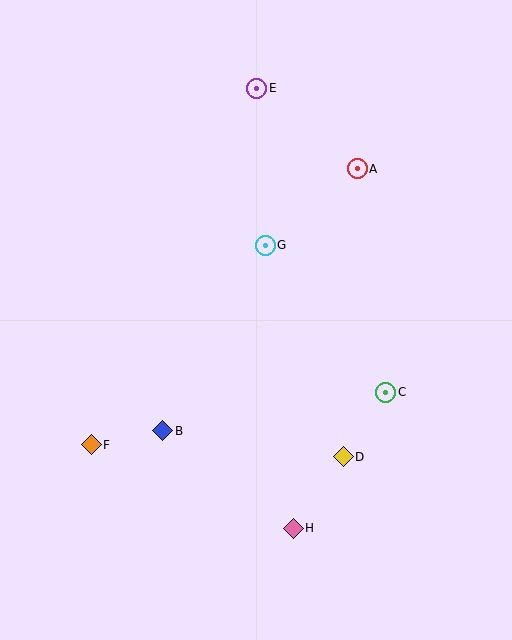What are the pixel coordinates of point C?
Point C is at (386, 392).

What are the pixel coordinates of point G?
Point G is at (265, 245).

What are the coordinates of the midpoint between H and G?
The midpoint between H and G is at (279, 387).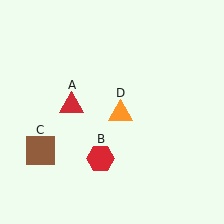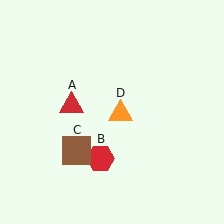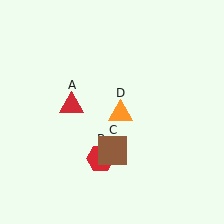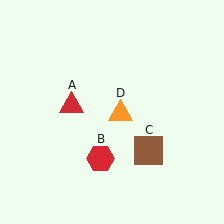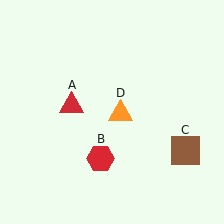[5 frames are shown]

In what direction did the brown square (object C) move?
The brown square (object C) moved right.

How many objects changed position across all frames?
1 object changed position: brown square (object C).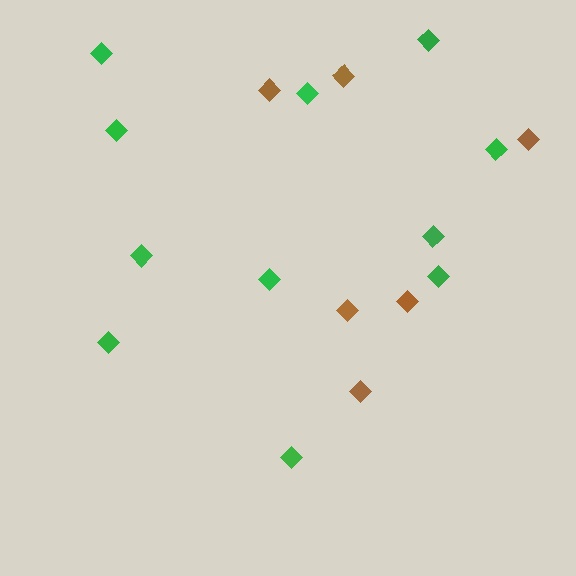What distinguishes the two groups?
There are 2 groups: one group of brown diamonds (6) and one group of green diamonds (11).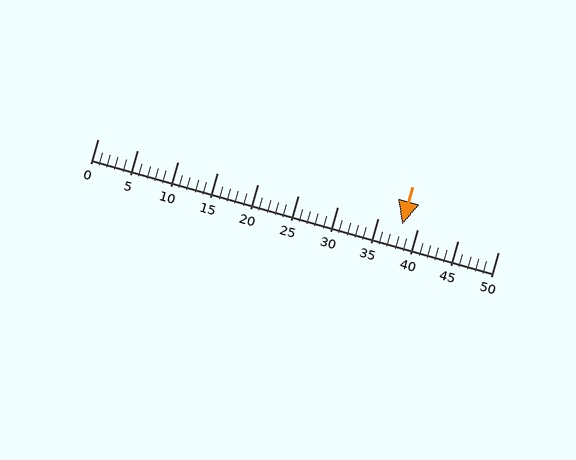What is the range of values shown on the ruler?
The ruler shows values from 0 to 50.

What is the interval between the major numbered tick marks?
The major tick marks are spaced 5 units apart.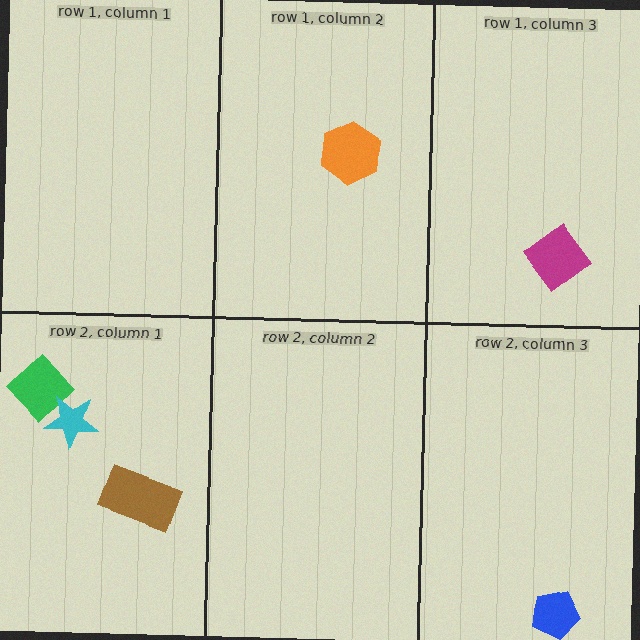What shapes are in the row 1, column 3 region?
The magenta diamond.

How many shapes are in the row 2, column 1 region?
3.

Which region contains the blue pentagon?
The row 2, column 3 region.